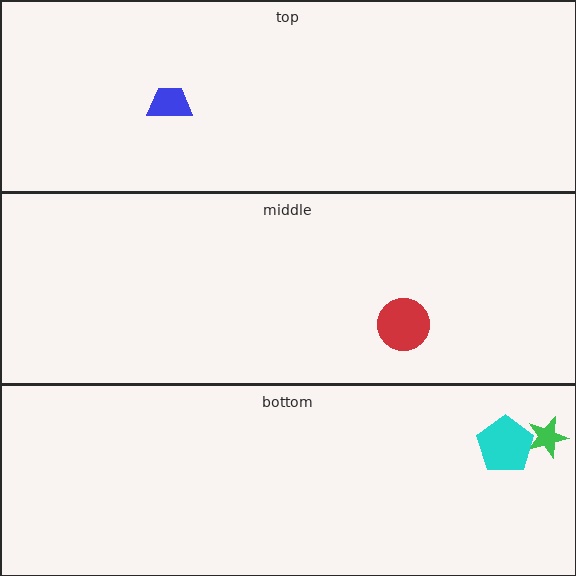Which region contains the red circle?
The middle region.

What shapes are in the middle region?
The red circle.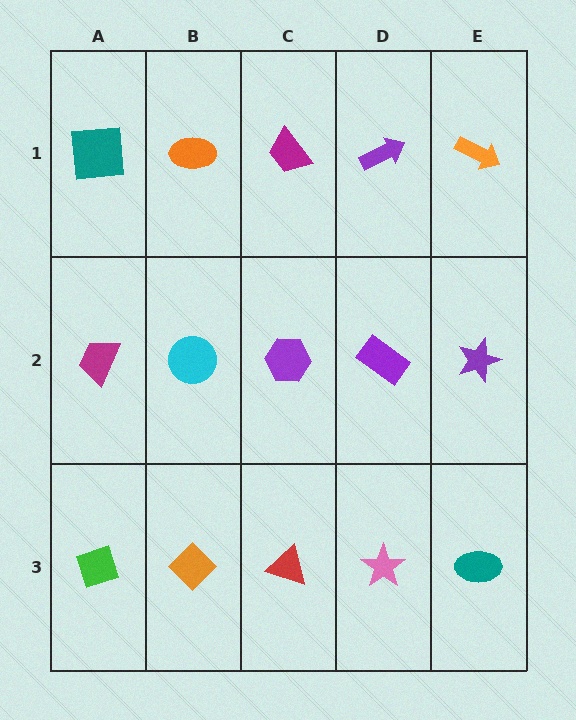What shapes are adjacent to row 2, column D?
A purple arrow (row 1, column D), a pink star (row 3, column D), a purple hexagon (row 2, column C), a purple star (row 2, column E).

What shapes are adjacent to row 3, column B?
A cyan circle (row 2, column B), a green diamond (row 3, column A), a red triangle (row 3, column C).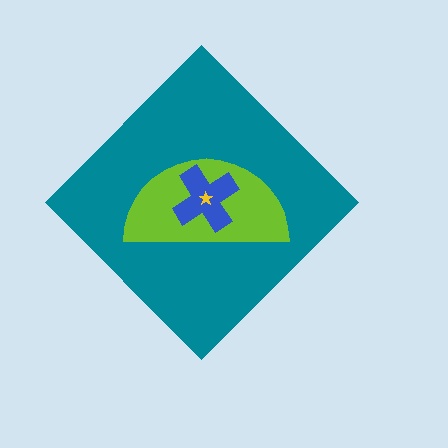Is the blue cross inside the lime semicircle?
Yes.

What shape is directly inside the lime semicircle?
The blue cross.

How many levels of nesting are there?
4.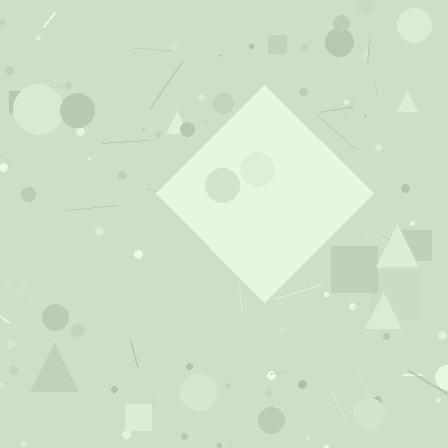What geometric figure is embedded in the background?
A diamond is embedded in the background.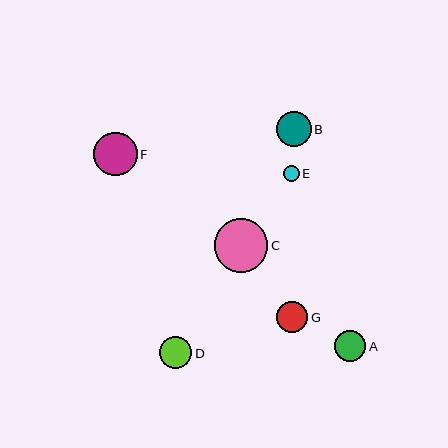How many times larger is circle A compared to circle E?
Circle A is approximately 2.0 times the size of circle E.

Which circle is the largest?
Circle C is the largest with a size of approximately 53 pixels.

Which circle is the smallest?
Circle E is the smallest with a size of approximately 16 pixels.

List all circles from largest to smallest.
From largest to smallest: C, F, B, D, A, G, E.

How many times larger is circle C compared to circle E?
Circle C is approximately 3.4 times the size of circle E.